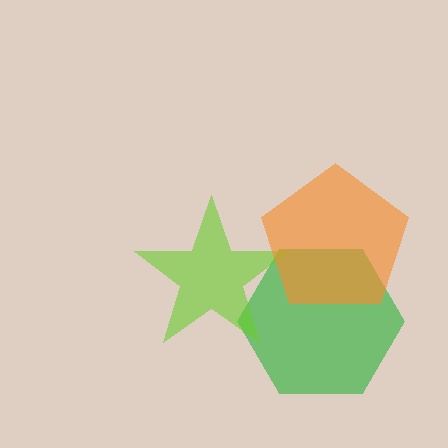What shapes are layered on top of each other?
The layered shapes are: a green hexagon, a lime star, an orange pentagon.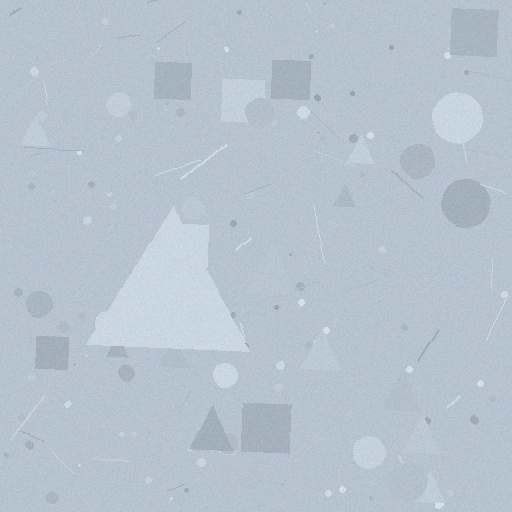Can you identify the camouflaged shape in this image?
The camouflaged shape is a triangle.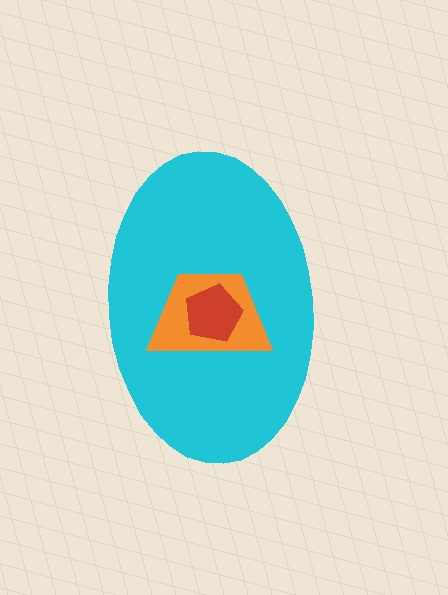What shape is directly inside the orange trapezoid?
The red pentagon.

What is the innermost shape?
The red pentagon.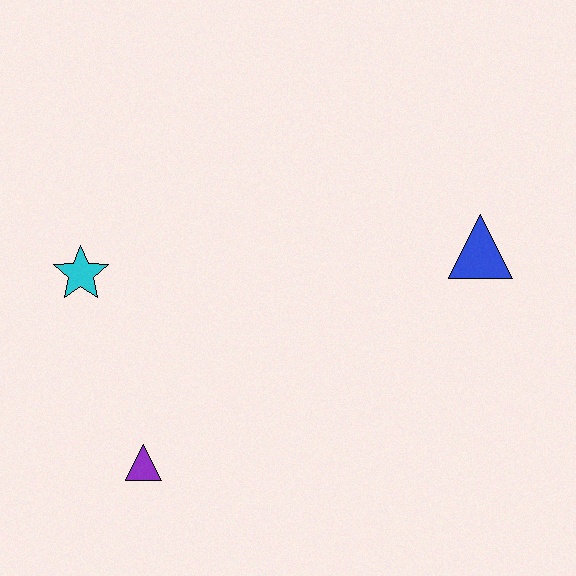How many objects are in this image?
There are 3 objects.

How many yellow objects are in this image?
There are no yellow objects.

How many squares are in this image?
There are no squares.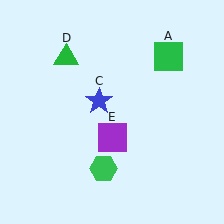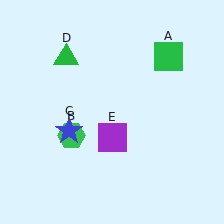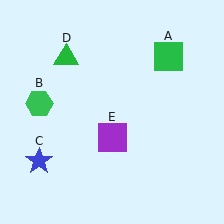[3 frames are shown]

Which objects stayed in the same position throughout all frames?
Green square (object A) and green triangle (object D) and purple square (object E) remained stationary.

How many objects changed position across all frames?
2 objects changed position: green hexagon (object B), blue star (object C).